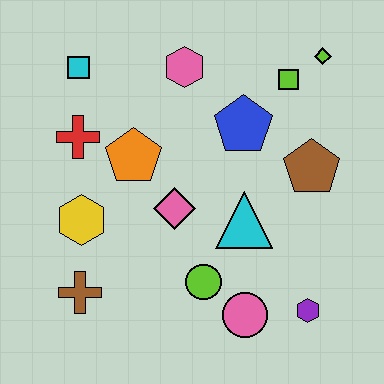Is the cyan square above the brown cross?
Yes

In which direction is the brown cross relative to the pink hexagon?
The brown cross is below the pink hexagon.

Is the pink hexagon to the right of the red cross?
Yes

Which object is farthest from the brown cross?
The lime diamond is farthest from the brown cross.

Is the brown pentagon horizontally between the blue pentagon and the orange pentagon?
No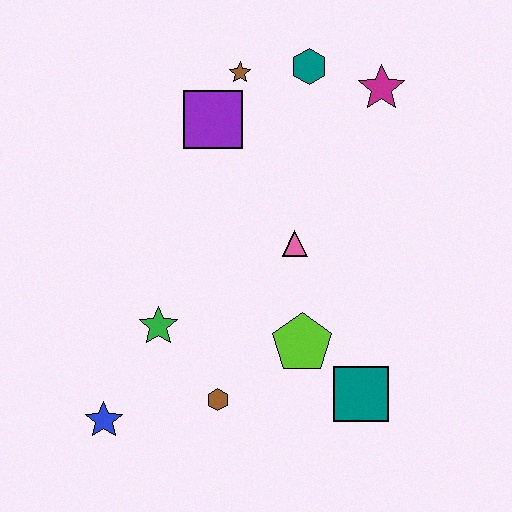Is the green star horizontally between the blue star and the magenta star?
Yes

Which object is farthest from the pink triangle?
The blue star is farthest from the pink triangle.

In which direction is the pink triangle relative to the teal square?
The pink triangle is above the teal square.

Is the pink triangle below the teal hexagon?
Yes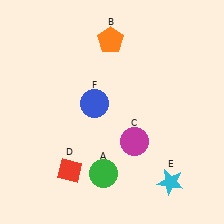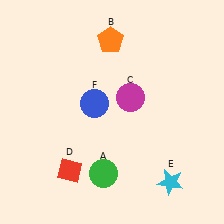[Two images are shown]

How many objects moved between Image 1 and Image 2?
1 object moved between the two images.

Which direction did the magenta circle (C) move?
The magenta circle (C) moved up.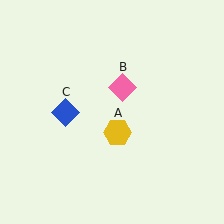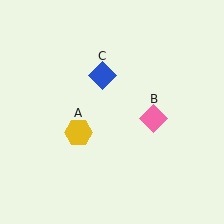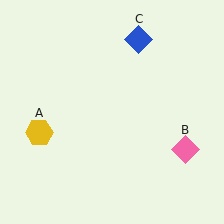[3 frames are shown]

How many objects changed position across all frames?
3 objects changed position: yellow hexagon (object A), pink diamond (object B), blue diamond (object C).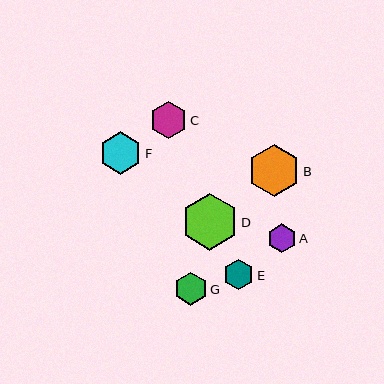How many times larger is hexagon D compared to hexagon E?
Hexagon D is approximately 1.8 times the size of hexagon E.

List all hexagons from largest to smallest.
From largest to smallest: D, B, F, C, G, E, A.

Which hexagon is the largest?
Hexagon D is the largest with a size of approximately 57 pixels.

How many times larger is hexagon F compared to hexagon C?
Hexagon F is approximately 1.1 times the size of hexagon C.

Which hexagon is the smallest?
Hexagon A is the smallest with a size of approximately 28 pixels.